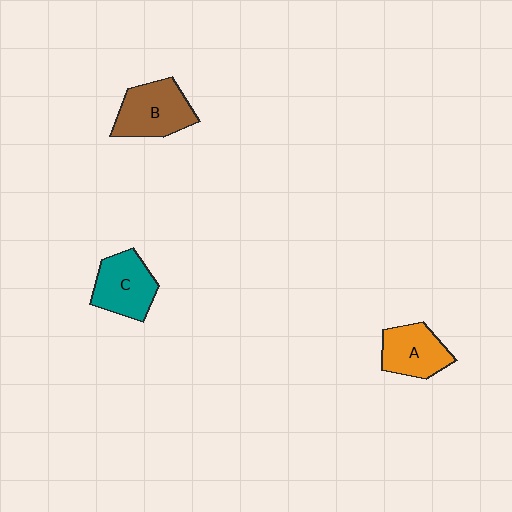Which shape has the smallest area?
Shape A (orange).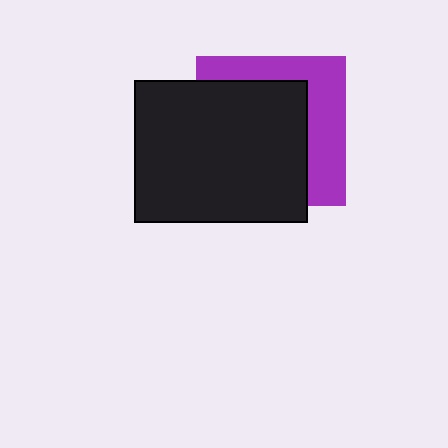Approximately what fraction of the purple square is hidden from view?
Roughly 63% of the purple square is hidden behind the black rectangle.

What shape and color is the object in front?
The object in front is a black rectangle.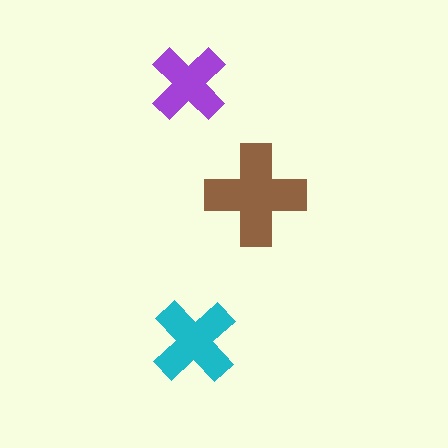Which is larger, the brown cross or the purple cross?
The brown one.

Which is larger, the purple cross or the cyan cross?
The cyan one.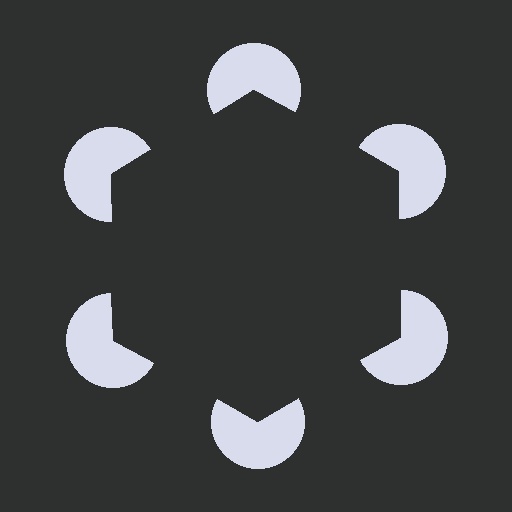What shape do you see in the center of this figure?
An illusory hexagon — its edges are inferred from the aligned wedge cuts in the pac-man discs, not physically drawn.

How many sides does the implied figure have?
6 sides.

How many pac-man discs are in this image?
There are 6 — one at each vertex of the illusory hexagon.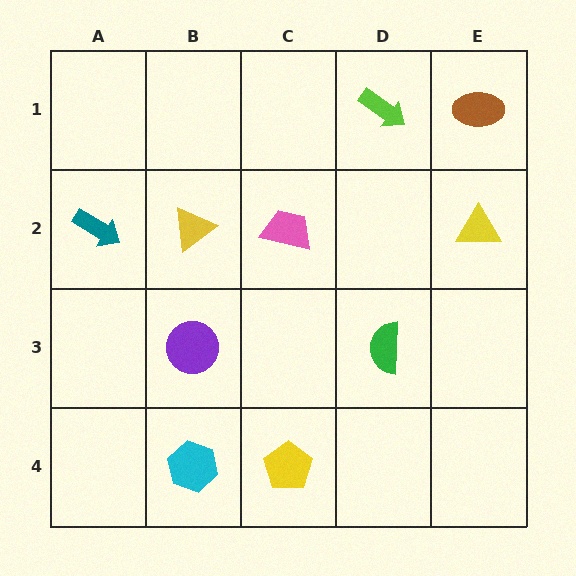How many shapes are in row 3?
2 shapes.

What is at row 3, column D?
A green semicircle.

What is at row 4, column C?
A yellow pentagon.